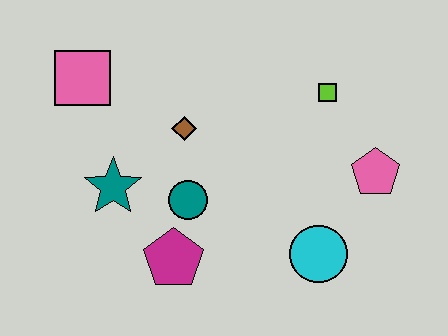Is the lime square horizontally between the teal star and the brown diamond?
No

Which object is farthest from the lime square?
The pink square is farthest from the lime square.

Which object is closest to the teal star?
The teal circle is closest to the teal star.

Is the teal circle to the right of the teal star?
Yes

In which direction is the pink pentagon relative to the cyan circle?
The pink pentagon is above the cyan circle.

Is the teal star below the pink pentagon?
Yes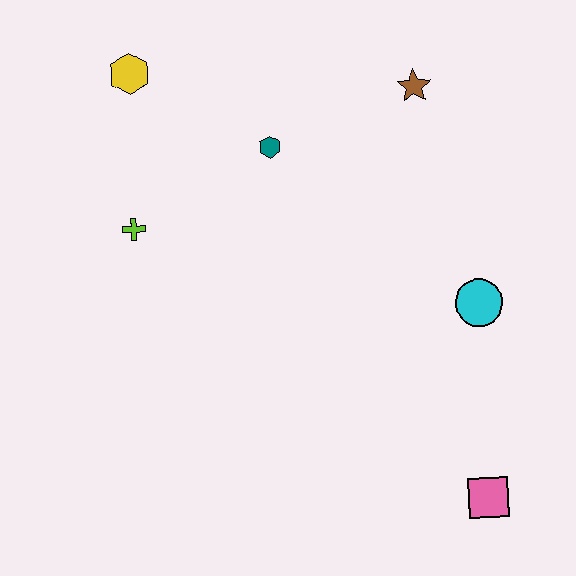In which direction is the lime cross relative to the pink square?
The lime cross is to the left of the pink square.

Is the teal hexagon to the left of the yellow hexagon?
No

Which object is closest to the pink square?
The cyan circle is closest to the pink square.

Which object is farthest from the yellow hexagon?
The pink square is farthest from the yellow hexagon.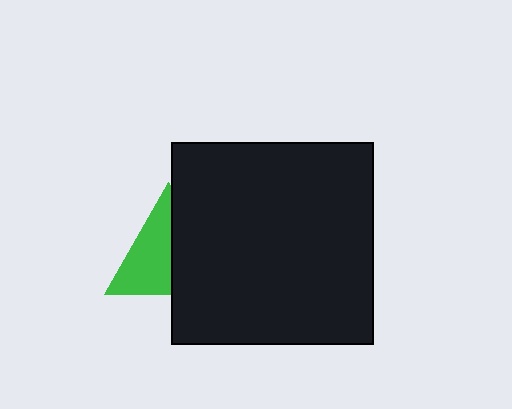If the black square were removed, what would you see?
You would see the complete green triangle.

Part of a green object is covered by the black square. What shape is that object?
It is a triangle.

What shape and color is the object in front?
The object in front is a black square.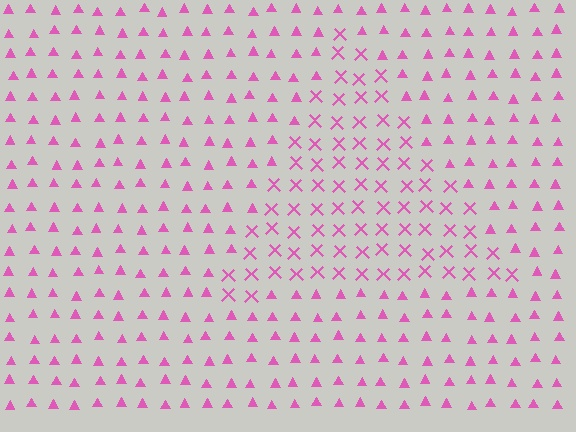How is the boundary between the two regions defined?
The boundary is defined by a change in element shape: X marks inside vs. triangles outside. All elements share the same color and spacing.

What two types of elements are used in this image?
The image uses X marks inside the triangle region and triangles outside it.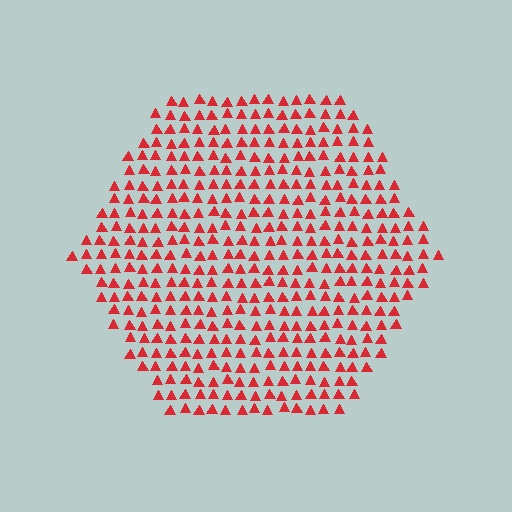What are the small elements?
The small elements are triangles.